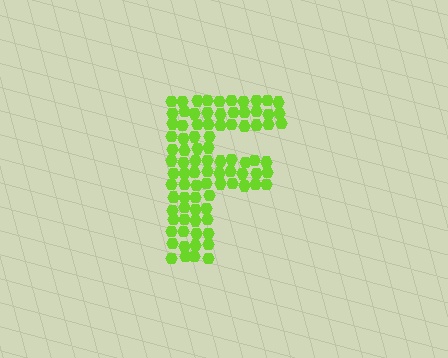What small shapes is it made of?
It is made of small hexagons.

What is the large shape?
The large shape is the letter F.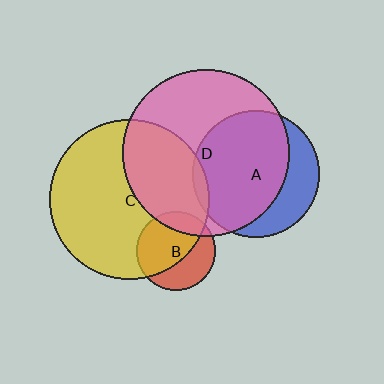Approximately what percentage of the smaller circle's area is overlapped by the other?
Approximately 5%.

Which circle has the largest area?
Circle D (pink).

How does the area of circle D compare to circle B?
Approximately 4.5 times.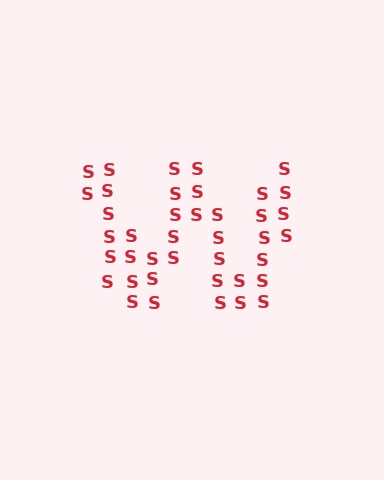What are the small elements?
The small elements are letter S's.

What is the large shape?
The large shape is the letter W.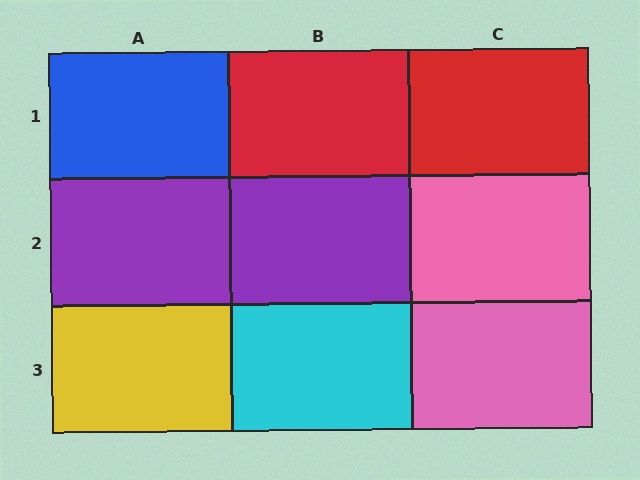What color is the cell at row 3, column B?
Cyan.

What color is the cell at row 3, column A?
Yellow.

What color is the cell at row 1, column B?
Red.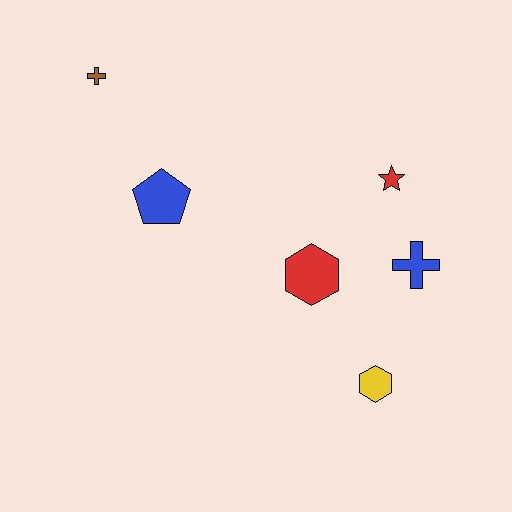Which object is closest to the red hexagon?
The blue cross is closest to the red hexagon.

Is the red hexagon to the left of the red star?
Yes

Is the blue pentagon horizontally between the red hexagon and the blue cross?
No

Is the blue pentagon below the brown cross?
Yes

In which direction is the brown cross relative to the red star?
The brown cross is to the left of the red star.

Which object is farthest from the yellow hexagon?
The brown cross is farthest from the yellow hexagon.